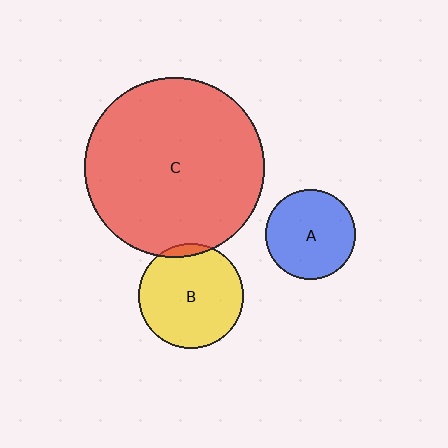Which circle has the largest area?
Circle C (red).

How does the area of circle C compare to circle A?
Approximately 4.0 times.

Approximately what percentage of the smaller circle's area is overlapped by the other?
Approximately 5%.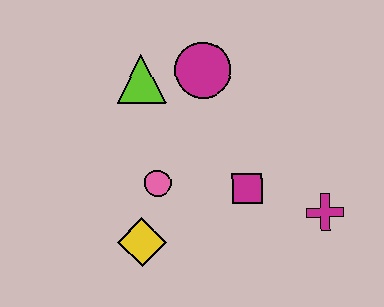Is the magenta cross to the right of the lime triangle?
Yes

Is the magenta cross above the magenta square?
No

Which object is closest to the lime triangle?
The magenta circle is closest to the lime triangle.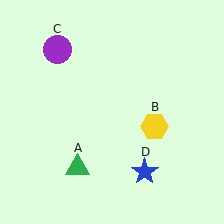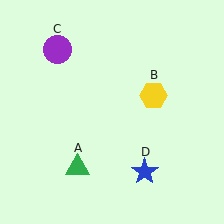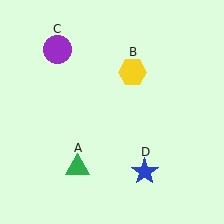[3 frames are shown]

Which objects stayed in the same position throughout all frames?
Green triangle (object A) and purple circle (object C) and blue star (object D) remained stationary.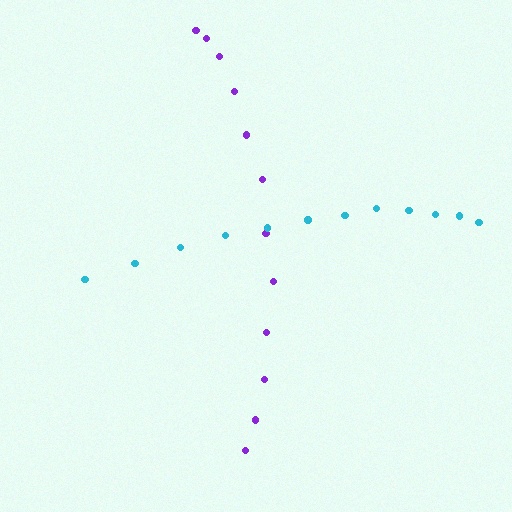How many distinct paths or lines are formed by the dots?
There are 2 distinct paths.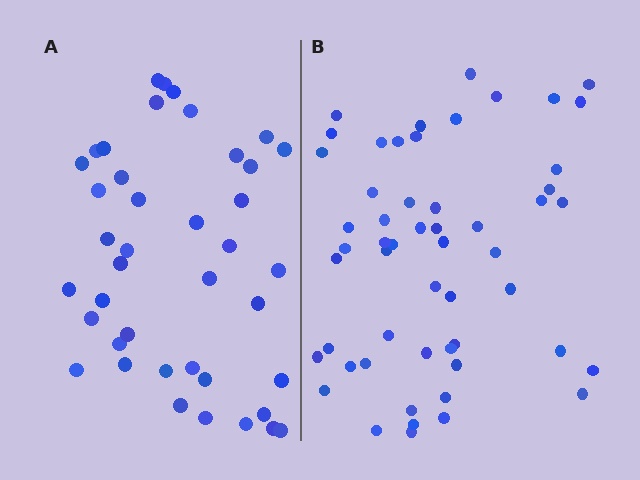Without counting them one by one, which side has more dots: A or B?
Region B (the right region) has more dots.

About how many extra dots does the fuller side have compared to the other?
Region B has approximately 15 more dots than region A.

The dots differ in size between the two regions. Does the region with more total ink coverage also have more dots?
No. Region A has more total ink coverage because its dots are larger, but region B actually contains more individual dots. Total area can be misleading — the number of items is what matters here.